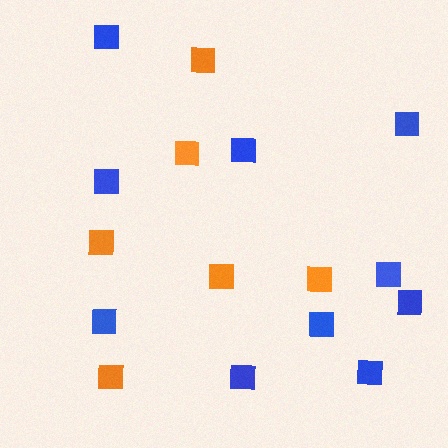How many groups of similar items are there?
There are 2 groups: one group of blue squares (10) and one group of orange squares (6).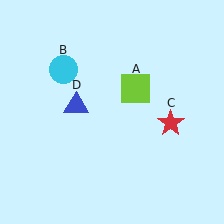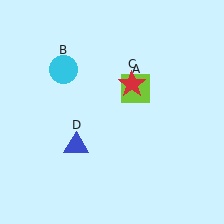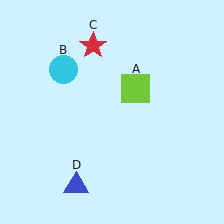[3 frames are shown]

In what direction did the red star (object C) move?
The red star (object C) moved up and to the left.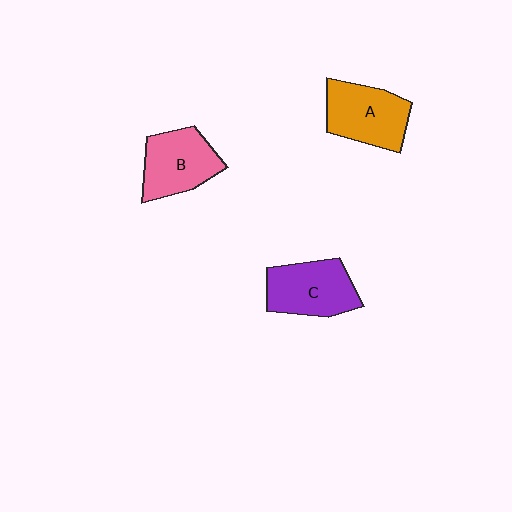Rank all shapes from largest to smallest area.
From largest to smallest: A (orange), C (purple), B (pink).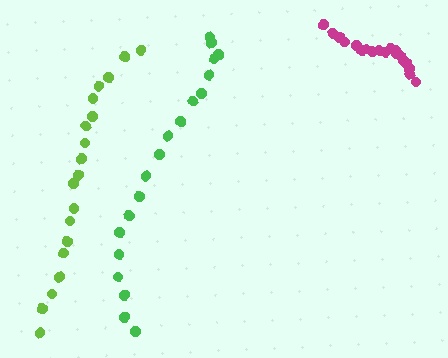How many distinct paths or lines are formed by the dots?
There are 3 distinct paths.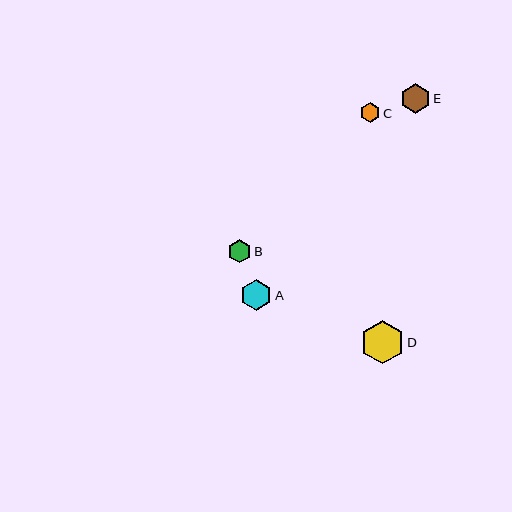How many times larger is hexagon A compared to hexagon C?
Hexagon A is approximately 1.6 times the size of hexagon C.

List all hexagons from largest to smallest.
From largest to smallest: D, A, E, B, C.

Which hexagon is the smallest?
Hexagon C is the smallest with a size of approximately 20 pixels.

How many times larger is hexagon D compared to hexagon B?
Hexagon D is approximately 1.9 times the size of hexagon B.